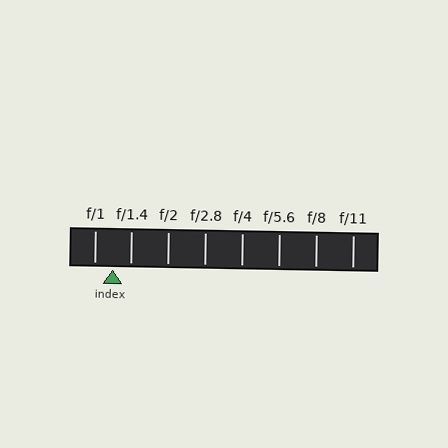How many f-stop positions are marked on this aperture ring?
There are 8 f-stop positions marked.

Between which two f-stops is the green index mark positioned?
The index mark is between f/1 and f/1.4.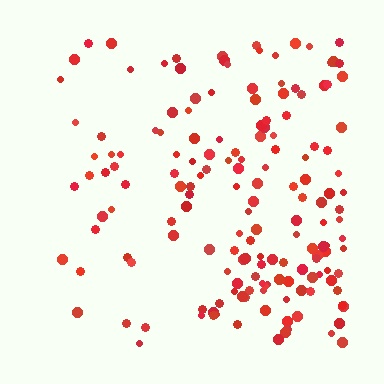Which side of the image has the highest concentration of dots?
The right.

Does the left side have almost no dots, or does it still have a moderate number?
Still a moderate number, just noticeably fewer than the right.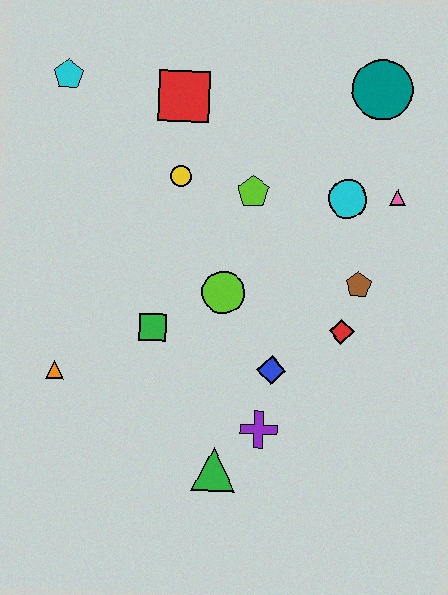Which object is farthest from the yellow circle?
The green triangle is farthest from the yellow circle.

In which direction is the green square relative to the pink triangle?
The green square is to the left of the pink triangle.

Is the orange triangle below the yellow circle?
Yes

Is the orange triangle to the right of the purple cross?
No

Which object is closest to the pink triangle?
The cyan circle is closest to the pink triangle.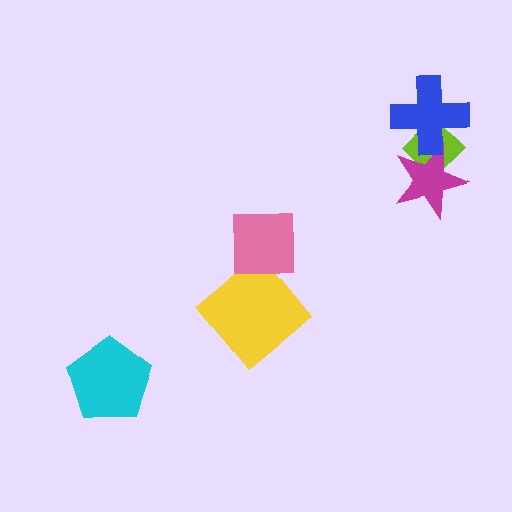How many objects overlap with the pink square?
0 objects overlap with the pink square.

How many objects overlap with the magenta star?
2 objects overlap with the magenta star.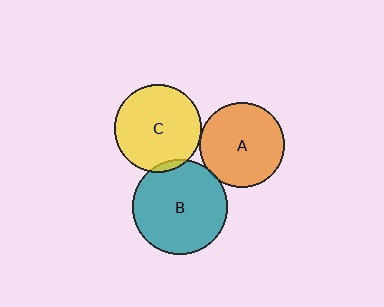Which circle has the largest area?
Circle B (teal).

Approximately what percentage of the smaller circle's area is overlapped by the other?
Approximately 5%.